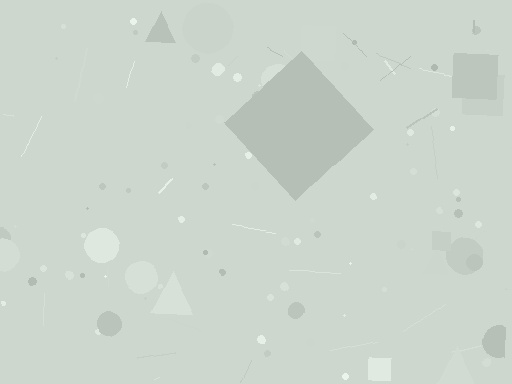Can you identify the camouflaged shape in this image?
The camouflaged shape is a diamond.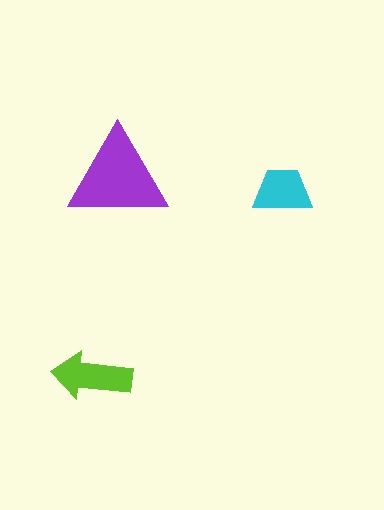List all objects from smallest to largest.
The cyan trapezoid, the lime arrow, the purple triangle.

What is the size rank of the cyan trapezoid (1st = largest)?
3rd.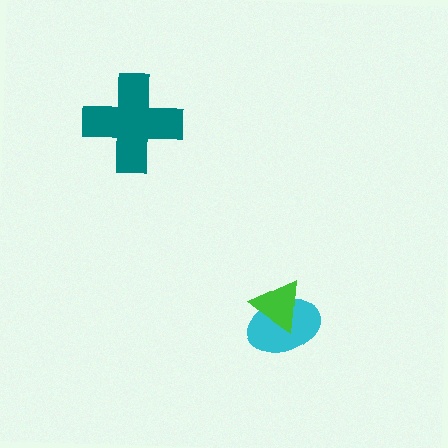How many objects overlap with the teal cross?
0 objects overlap with the teal cross.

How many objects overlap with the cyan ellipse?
1 object overlaps with the cyan ellipse.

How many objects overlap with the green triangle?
1 object overlaps with the green triangle.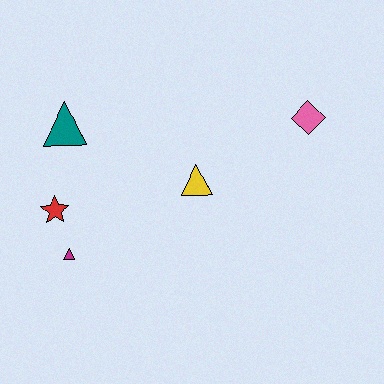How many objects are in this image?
There are 5 objects.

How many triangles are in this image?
There are 3 triangles.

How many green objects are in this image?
There are no green objects.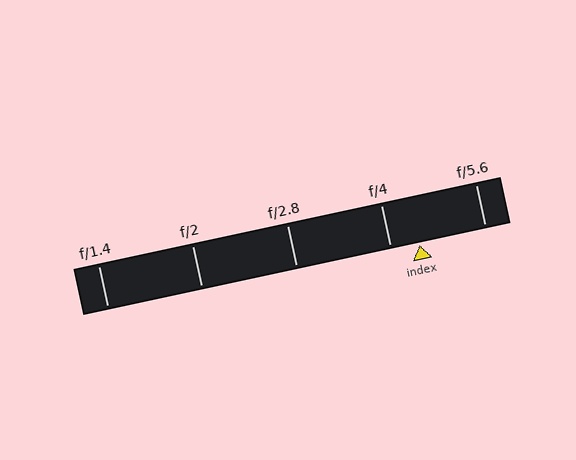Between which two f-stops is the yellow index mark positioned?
The index mark is between f/4 and f/5.6.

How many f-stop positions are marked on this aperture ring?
There are 5 f-stop positions marked.